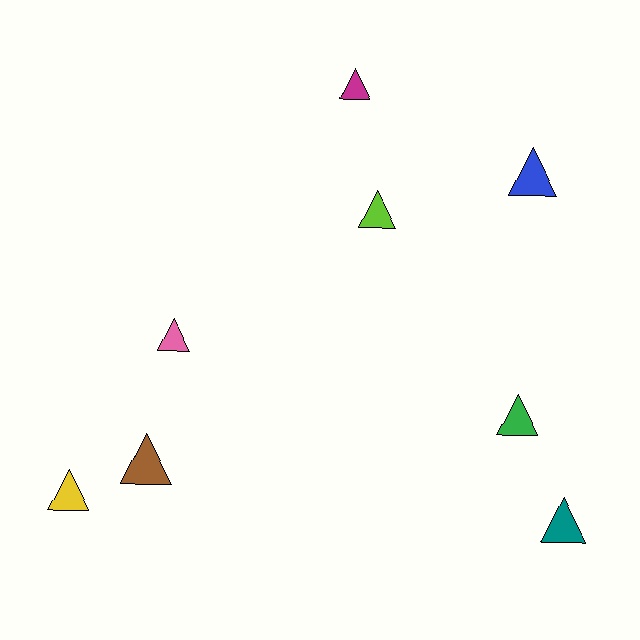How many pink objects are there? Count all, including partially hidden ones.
There is 1 pink object.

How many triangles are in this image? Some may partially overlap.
There are 8 triangles.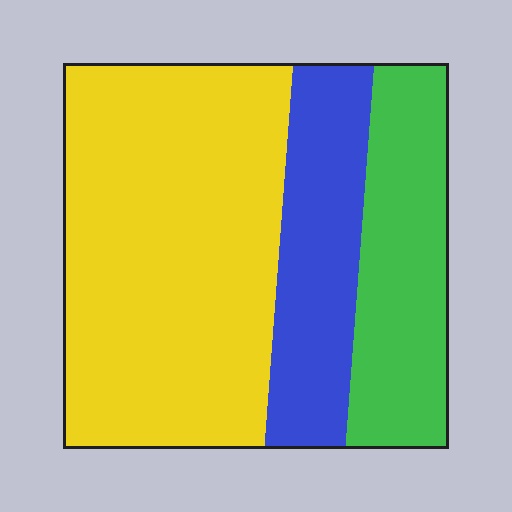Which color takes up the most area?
Yellow, at roughly 55%.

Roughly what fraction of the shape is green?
Green covers roughly 25% of the shape.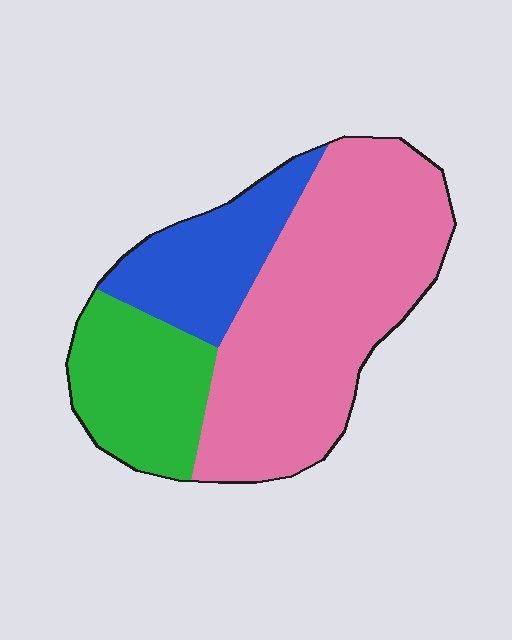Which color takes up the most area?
Pink, at roughly 55%.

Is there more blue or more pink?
Pink.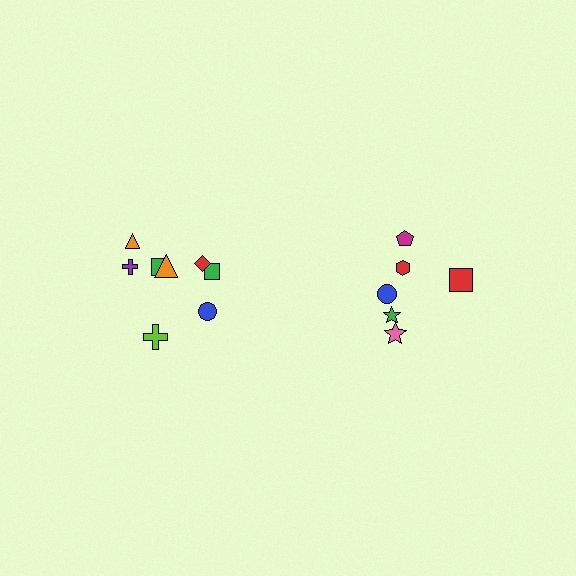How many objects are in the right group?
There are 6 objects.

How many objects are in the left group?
There are 8 objects.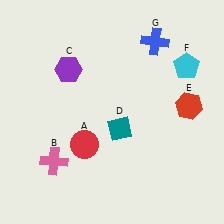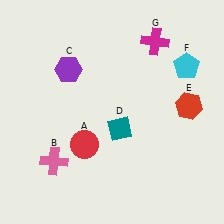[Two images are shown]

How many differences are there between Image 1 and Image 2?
There is 1 difference between the two images.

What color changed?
The cross (G) changed from blue in Image 1 to magenta in Image 2.